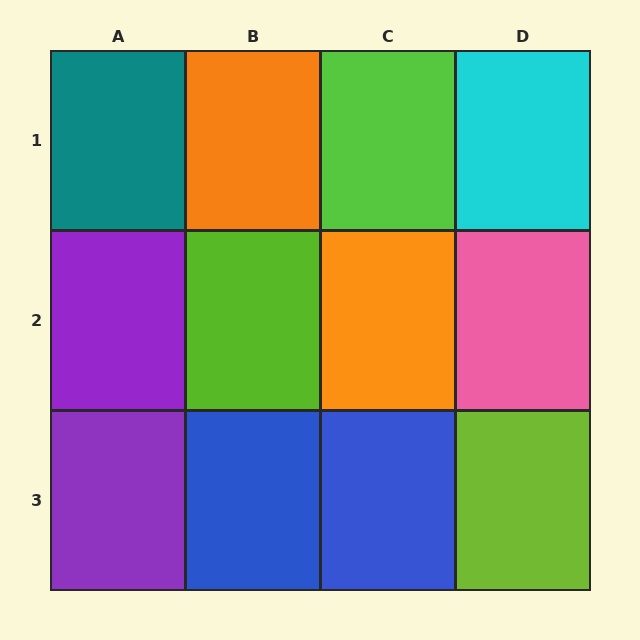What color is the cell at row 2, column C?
Orange.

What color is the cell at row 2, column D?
Pink.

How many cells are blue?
2 cells are blue.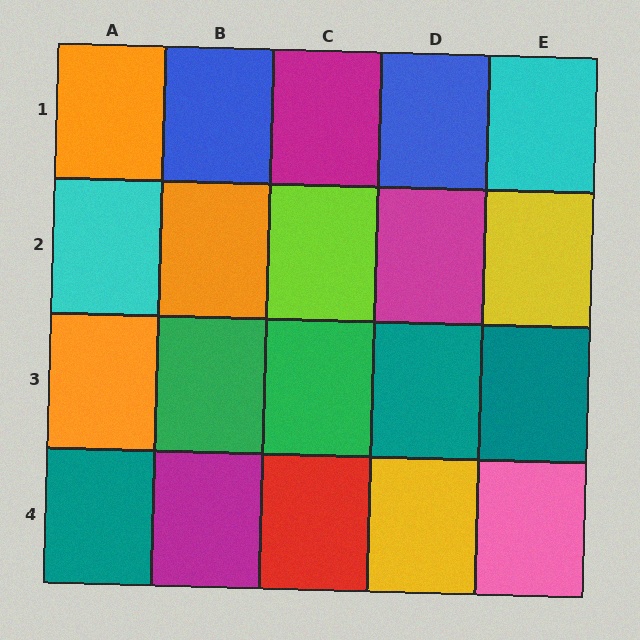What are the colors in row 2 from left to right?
Cyan, orange, lime, magenta, yellow.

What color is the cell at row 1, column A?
Orange.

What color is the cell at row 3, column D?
Teal.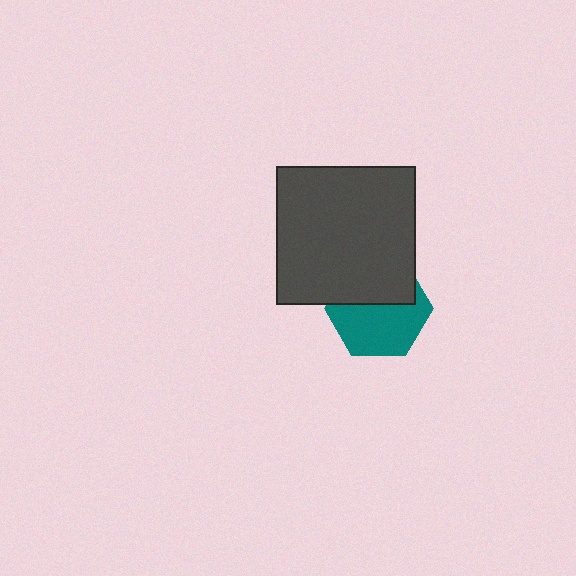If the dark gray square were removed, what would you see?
You would see the complete teal hexagon.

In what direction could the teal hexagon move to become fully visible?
The teal hexagon could move down. That would shift it out from behind the dark gray square entirely.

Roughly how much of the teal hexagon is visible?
About half of it is visible (roughly 57%).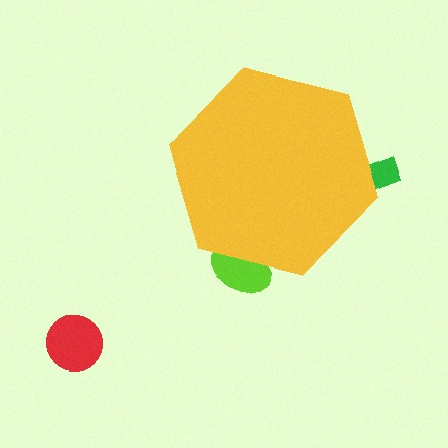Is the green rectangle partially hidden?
Yes, the green rectangle is partially hidden behind the yellow hexagon.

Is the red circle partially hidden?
No, the red circle is fully visible.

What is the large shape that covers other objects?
A yellow hexagon.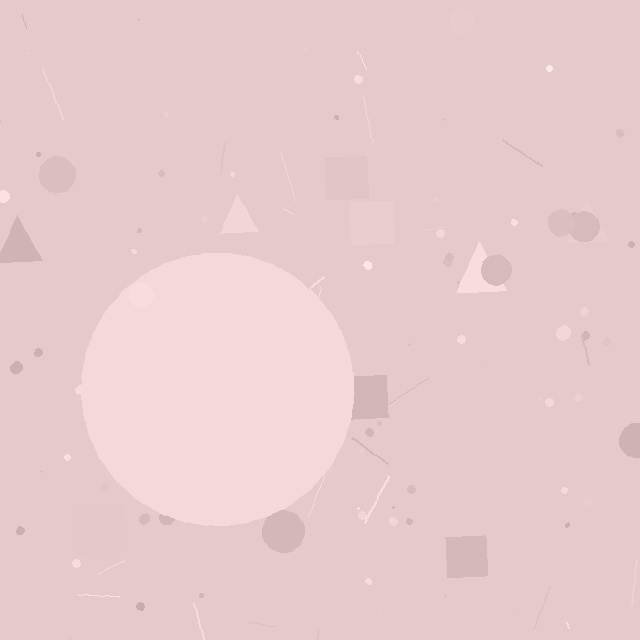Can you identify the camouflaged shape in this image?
The camouflaged shape is a circle.